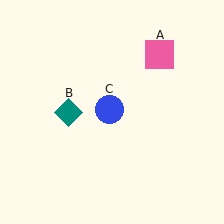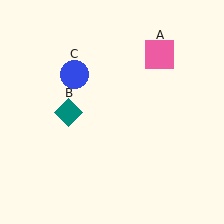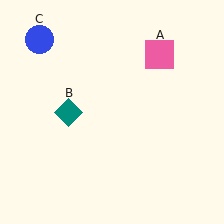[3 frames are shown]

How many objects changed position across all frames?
1 object changed position: blue circle (object C).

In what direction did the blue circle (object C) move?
The blue circle (object C) moved up and to the left.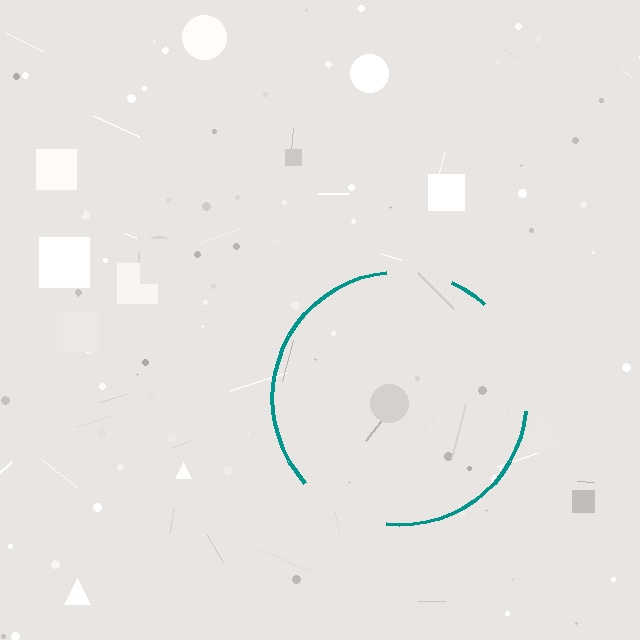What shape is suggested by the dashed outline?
The dashed outline suggests a circle.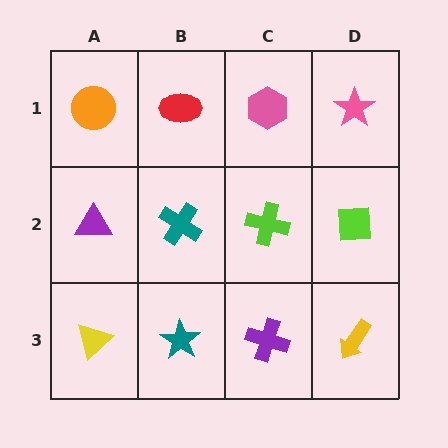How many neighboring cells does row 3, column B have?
3.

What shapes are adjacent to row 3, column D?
A lime square (row 2, column D), a purple cross (row 3, column C).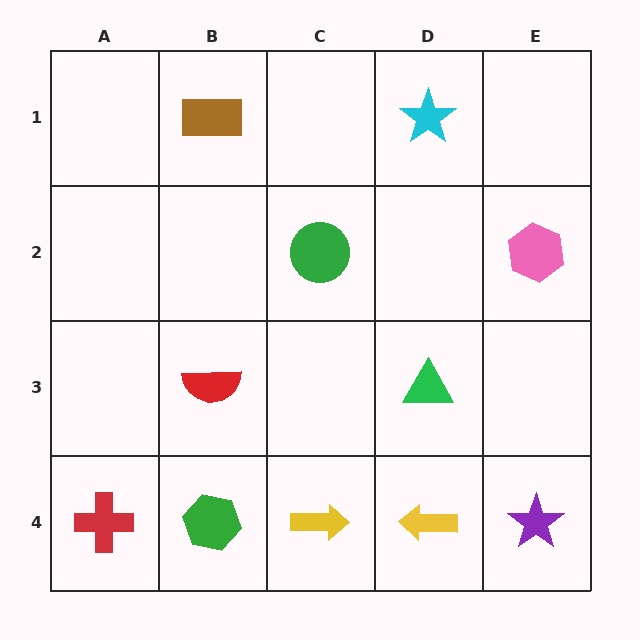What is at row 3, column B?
A red semicircle.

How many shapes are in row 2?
2 shapes.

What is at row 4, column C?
A yellow arrow.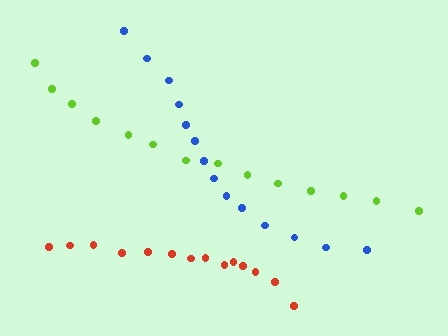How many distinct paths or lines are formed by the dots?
There are 3 distinct paths.